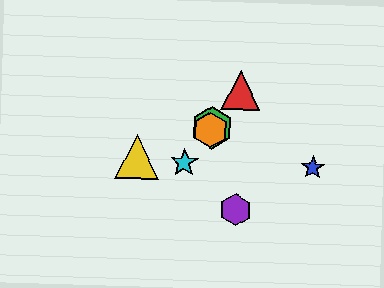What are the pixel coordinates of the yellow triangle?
The yellow triangle is at (137, 157).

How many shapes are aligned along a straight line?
4 shapes (the red triangle, the green hexagon, the orange hexagon, the cyan star) are aligned along a straight line.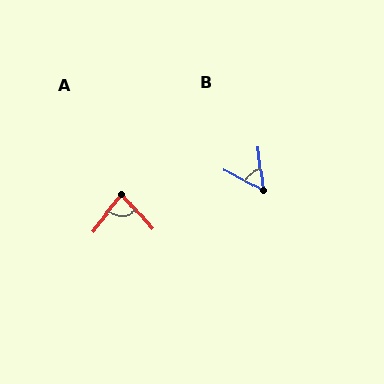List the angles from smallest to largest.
B (56°), A (79°).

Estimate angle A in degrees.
Approximately 79 degrees.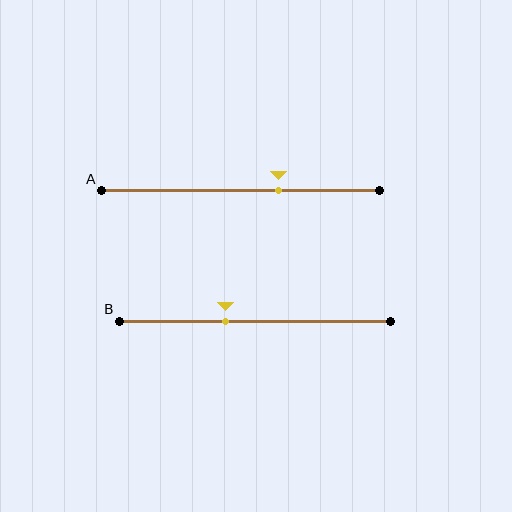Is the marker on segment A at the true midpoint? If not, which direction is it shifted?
No, the marker on segment A is shifted to the right by about 14% of the segment length.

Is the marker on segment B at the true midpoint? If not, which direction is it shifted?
No, the marker on segment B is shifted to the left by about 11% of the segment length.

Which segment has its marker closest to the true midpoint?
Segment B has its marker closest to the true midpoint.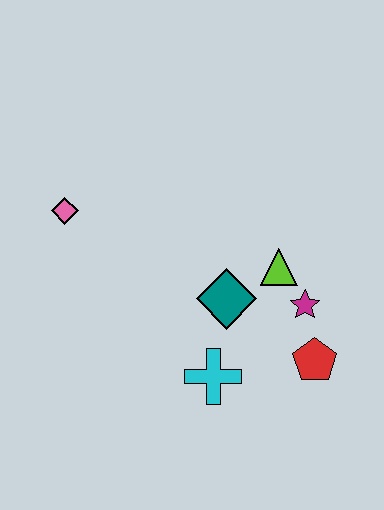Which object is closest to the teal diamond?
The lime triangle is closest to the teal diamond.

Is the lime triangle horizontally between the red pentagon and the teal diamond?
Yes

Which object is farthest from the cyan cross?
The pink diamond is farthest from the cyan cross.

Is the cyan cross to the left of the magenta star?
Yes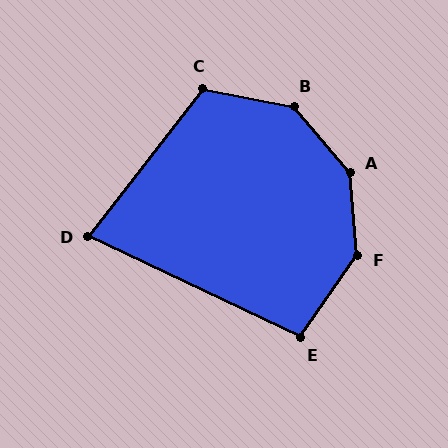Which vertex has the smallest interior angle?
D, at approximately 78 degrees.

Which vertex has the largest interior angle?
A, at approximately 144 degrees.